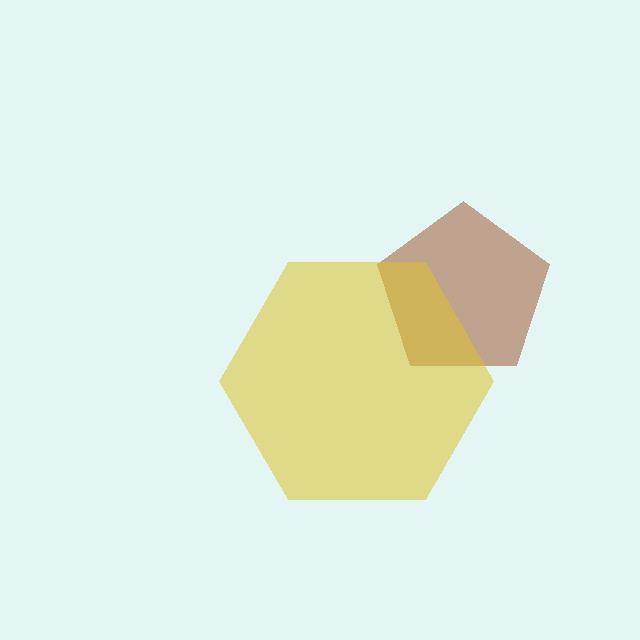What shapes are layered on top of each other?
The layered shapes are: a brown pentagon, a yellow hexagon.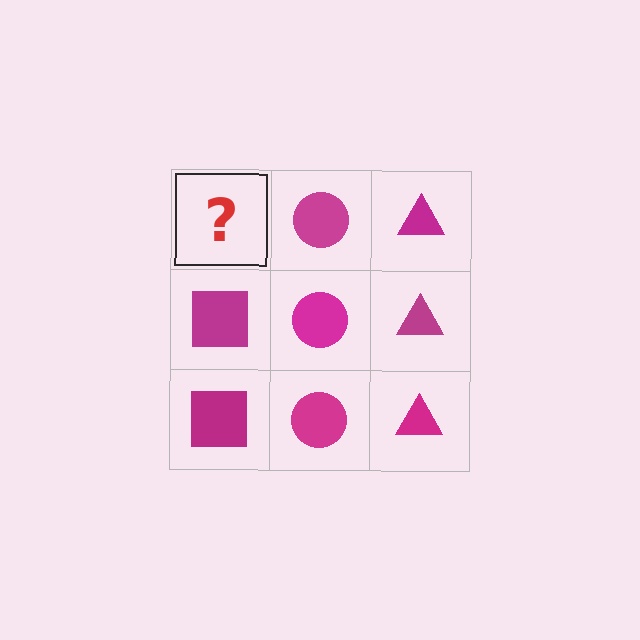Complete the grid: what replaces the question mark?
The question mark should be replaced with a magenta square.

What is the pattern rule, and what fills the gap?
The rule is that each column has a consistent shape. The gap should be filled with a magenta square.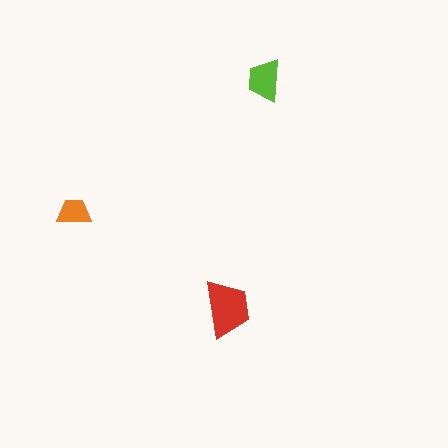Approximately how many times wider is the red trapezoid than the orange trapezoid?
About 1.5 times wider.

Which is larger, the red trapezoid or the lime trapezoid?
The red one.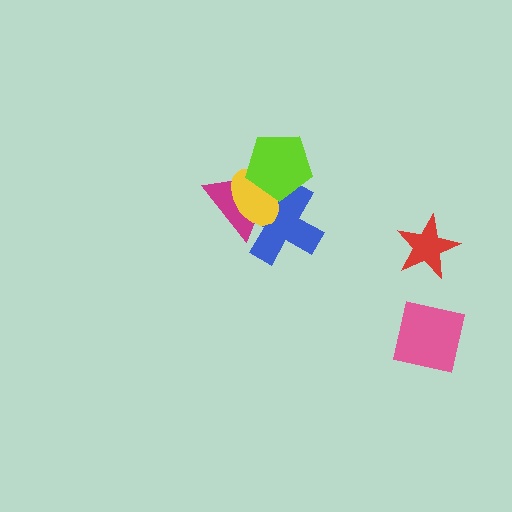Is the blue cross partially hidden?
Yes, it is partially covered by another shape.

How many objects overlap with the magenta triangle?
3 objects overlap with the magenta triangle.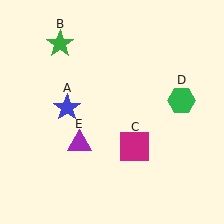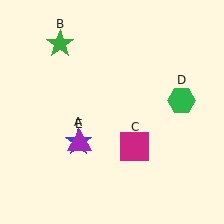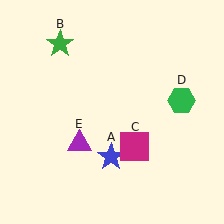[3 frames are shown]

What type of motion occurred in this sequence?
The blue star (object A) rotated counterclockwise around the center of the scene.